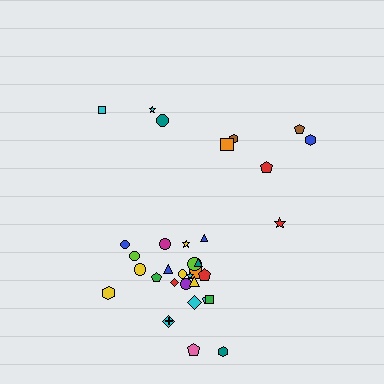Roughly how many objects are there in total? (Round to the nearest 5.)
Roughly 35 objects in total.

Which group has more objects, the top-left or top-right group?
The top-right group.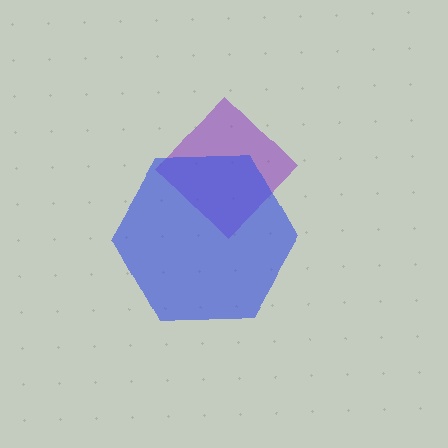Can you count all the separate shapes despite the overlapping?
Yes, there are 2 separate shapes.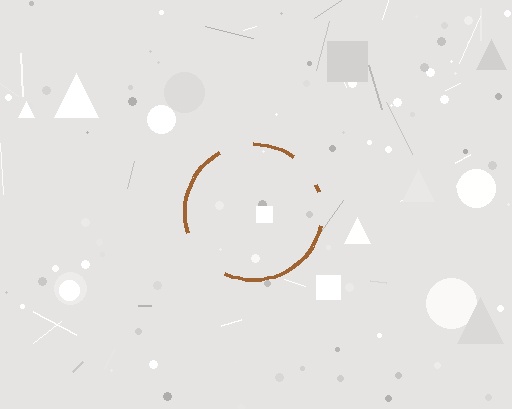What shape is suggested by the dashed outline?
The dashed outline suggests a circle.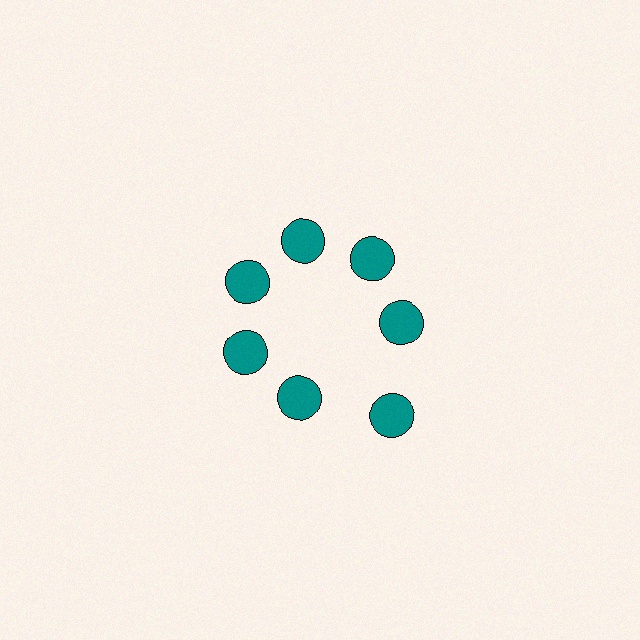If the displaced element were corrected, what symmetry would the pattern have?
It would have 7-fold rotational symmetry — the pattern would map onto itself every 51 degrees.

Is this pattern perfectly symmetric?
No. The 7 teal circles are arranged in a ring, but one element near the 5 o'clock position is pushed outward from the center, breaking the 7-fold rotational symmetry.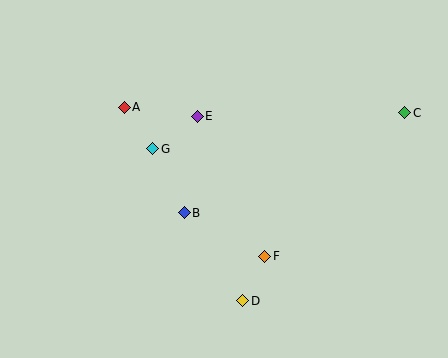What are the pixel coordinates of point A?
Point A is at (124, 107).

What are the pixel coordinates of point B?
Point B is at (184, 213).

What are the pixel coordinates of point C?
Point C is at (405, 113).